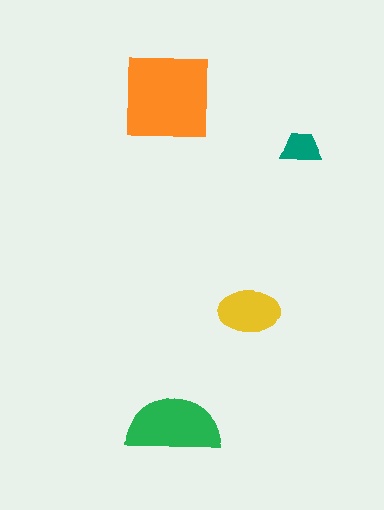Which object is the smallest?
The teal trapezoid.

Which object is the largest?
The orange square.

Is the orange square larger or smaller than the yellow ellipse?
Larger.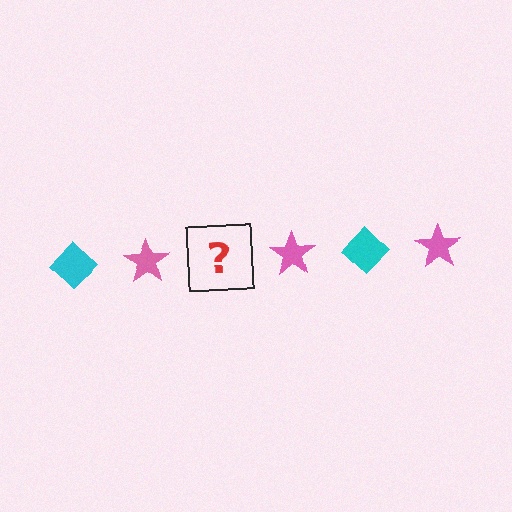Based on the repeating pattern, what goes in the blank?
The blank should be a cyan diamond.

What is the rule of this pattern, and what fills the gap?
The rule is that the pattern alternates between cyan diamond and pink star. The gap should be filled with a cyan diamond.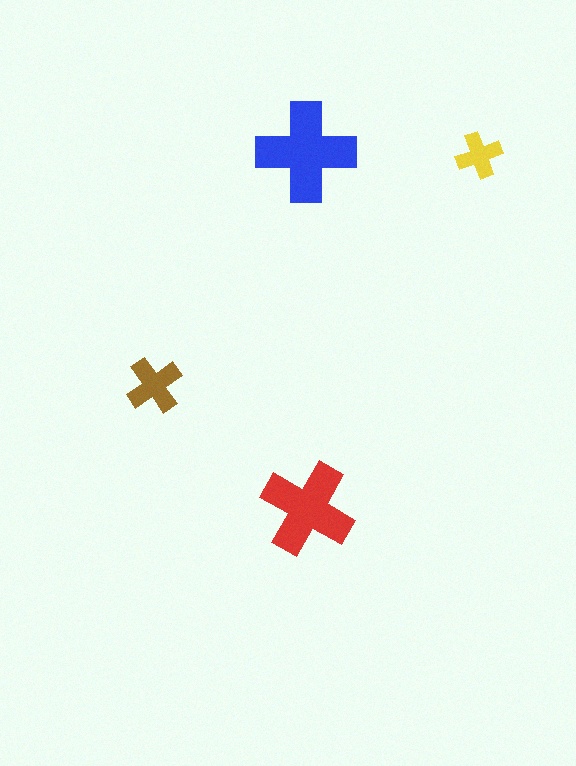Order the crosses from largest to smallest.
the blue one, the red one, the brown one, the yellow one.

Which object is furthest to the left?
The brown cross is leftmost.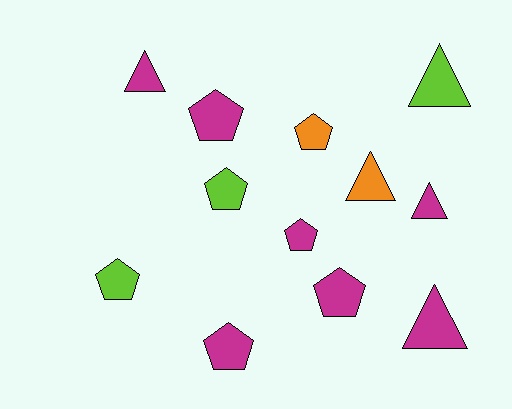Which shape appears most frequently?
Pentagon, with 7 objects.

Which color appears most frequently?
Magenta, with 7 objects.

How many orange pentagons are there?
There is 1 orange pentagon.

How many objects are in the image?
There are 12 objects.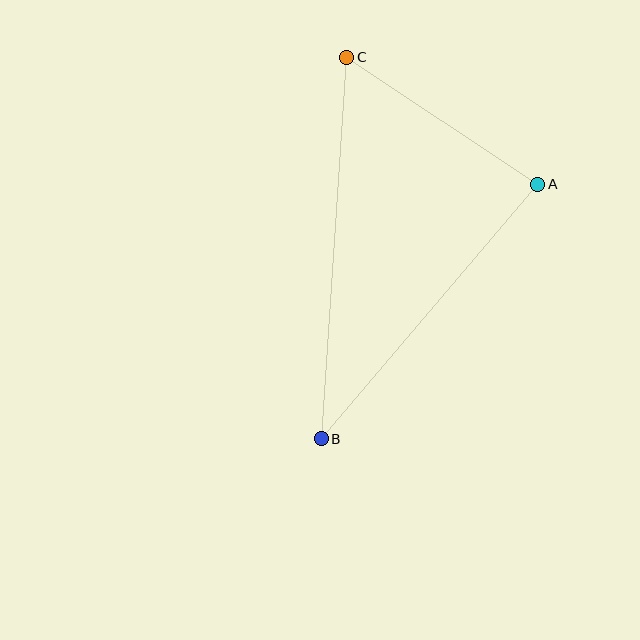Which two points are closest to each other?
Points A and C are closest to each other.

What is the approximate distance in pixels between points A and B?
The distance between A and B is approximately 334 pixels.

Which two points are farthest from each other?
Points B and C are farthest from each other.